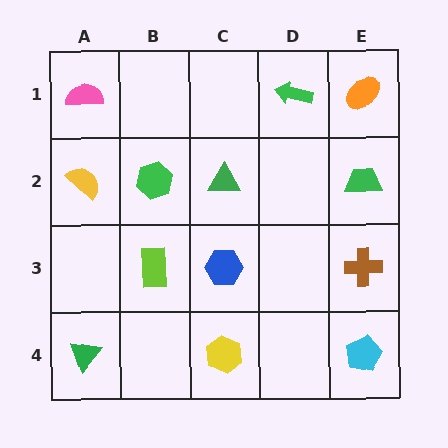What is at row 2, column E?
A green trapezoid.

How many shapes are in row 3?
3 shapes.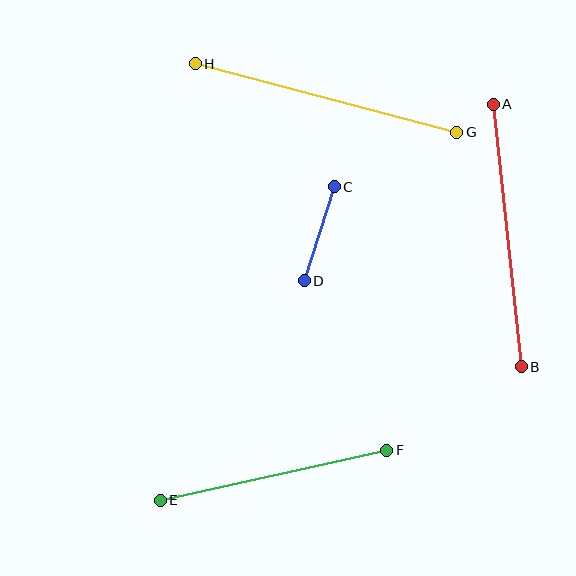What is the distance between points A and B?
The distance is approximately 264 pixels.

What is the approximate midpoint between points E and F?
The midpoint is at approximately (274, 475) pixels.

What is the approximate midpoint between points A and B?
The midpoint is at approximately (507, 235) pixels.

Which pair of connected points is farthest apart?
Points G and H are farthest apart.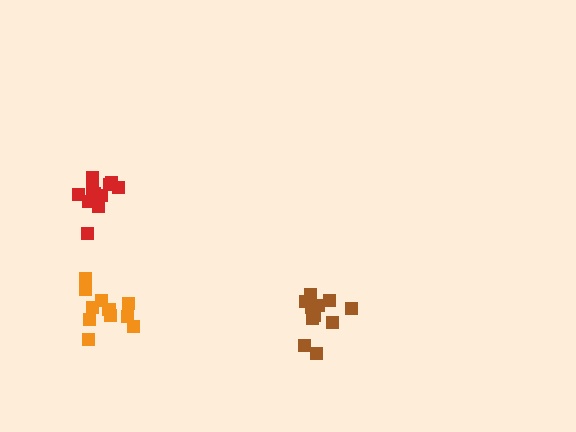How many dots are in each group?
Group 1: 12 dots, Group 2: 11 dots, Group 3: 11 dots (34 total).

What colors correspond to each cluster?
The clusters are colored: brown, red, orange.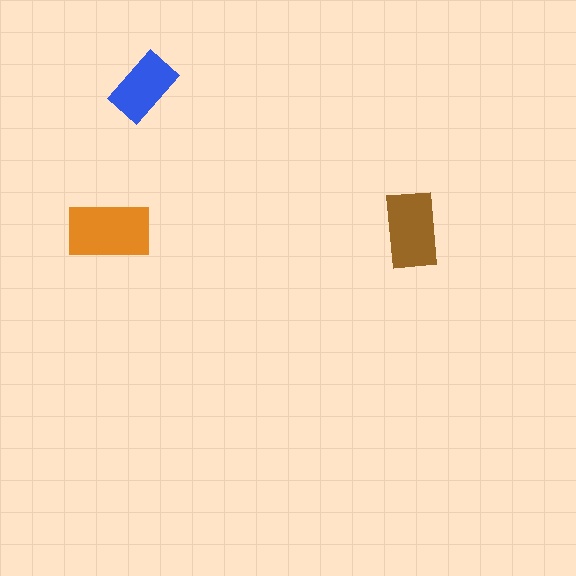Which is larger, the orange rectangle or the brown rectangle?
The orange one.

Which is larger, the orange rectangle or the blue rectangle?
The orange one.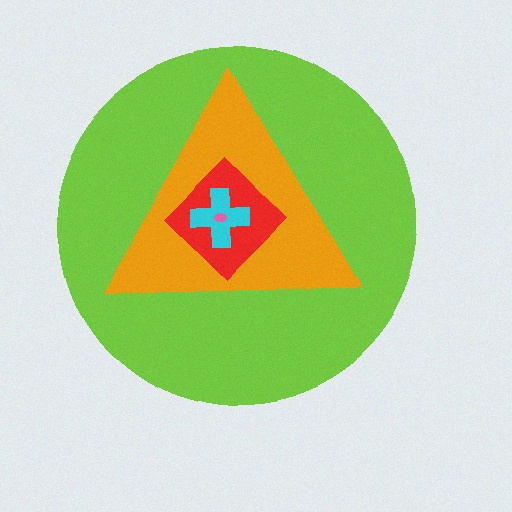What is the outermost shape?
The lime circle.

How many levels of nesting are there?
5.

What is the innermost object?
The pink ellipse.